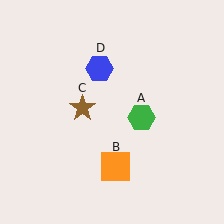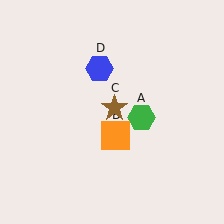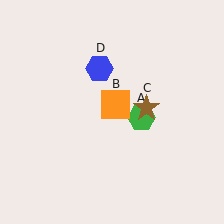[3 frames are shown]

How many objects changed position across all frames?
2 objects changed position: orange square (object B), brown star (object C).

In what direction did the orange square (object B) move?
The orange square (object B) moved up.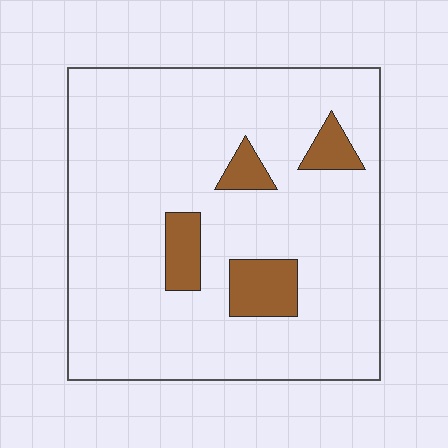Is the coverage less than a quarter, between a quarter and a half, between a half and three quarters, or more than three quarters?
Less than a quarter.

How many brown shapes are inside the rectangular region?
4.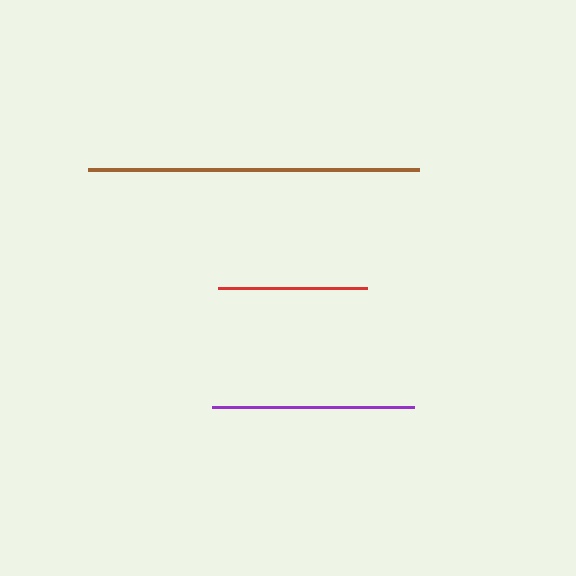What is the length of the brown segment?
The brown segment is approximately 331 pixels long.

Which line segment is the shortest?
The red line is the shortest at approximately 149 pixels.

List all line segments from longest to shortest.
From longest to shortest: brown, purple, red.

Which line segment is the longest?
The brown line is the longest at approximately 331 pixels.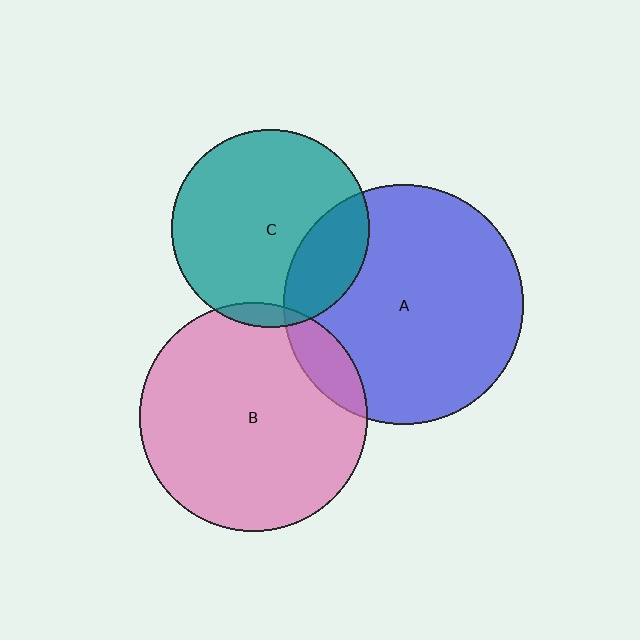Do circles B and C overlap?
Yes.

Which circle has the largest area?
Circle A (blue).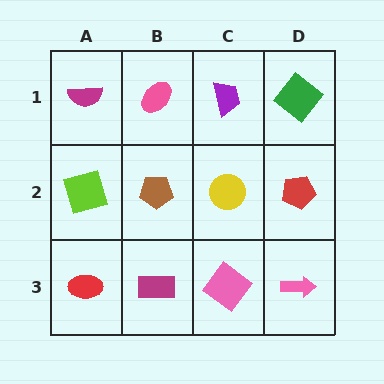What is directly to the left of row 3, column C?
A magenta rectangle.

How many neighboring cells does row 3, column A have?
2.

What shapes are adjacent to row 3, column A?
A lime square (row 2, column A), a magenta rectangle (row 3, column B).